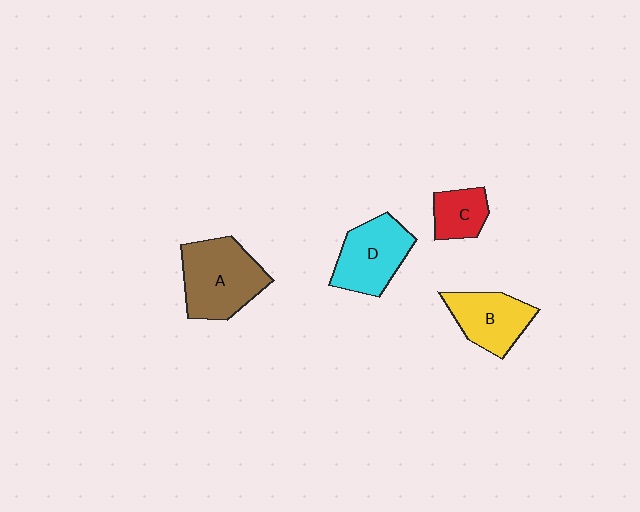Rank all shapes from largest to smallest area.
From largest to smallest: A (brown), D (cyan), B (yellow), C (red).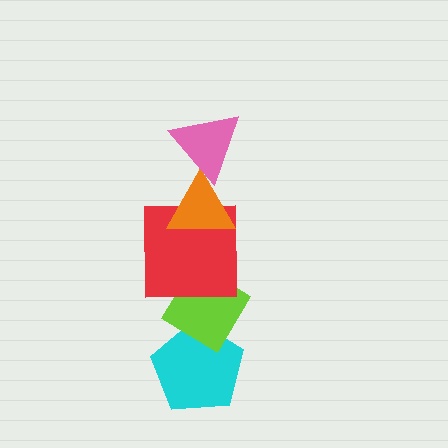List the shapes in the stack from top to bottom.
From top to bottom: the pink triangle, the orange triangle, the red square, the lime diamond, the cyan pentagon.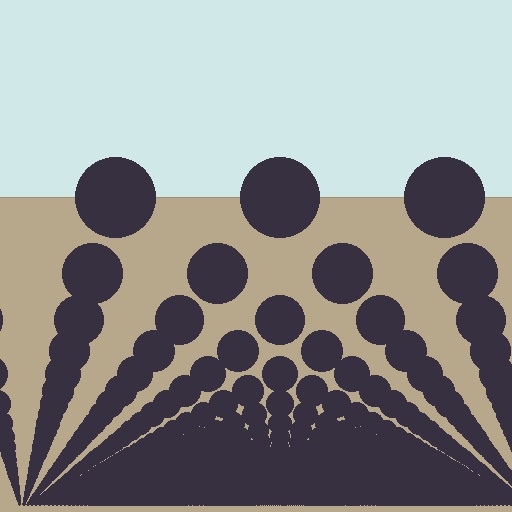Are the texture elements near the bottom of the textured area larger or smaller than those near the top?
Smaller. The gradient is inverted — elements near the bottom are smaller and denser.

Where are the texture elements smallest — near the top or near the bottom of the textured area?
Near the bottom.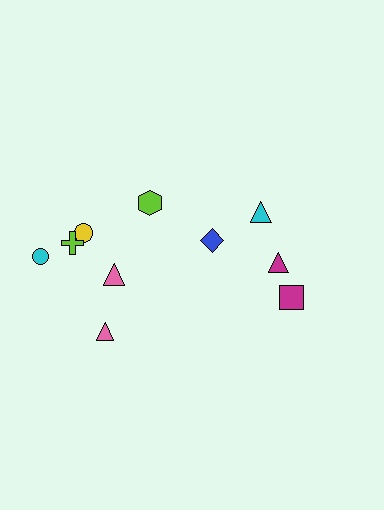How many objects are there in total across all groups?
There are 10 objects.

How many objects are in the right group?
There are 4 objects.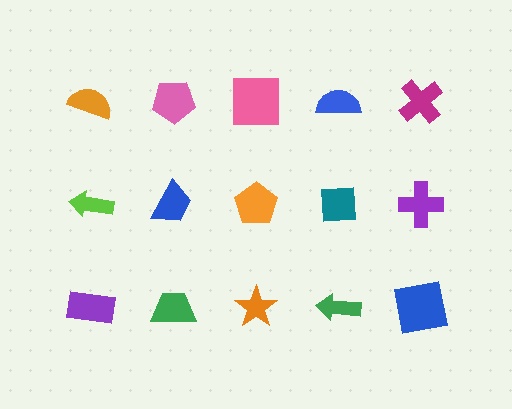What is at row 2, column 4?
A teal square.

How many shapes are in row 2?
5 shapes.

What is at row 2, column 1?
A lime arrow.